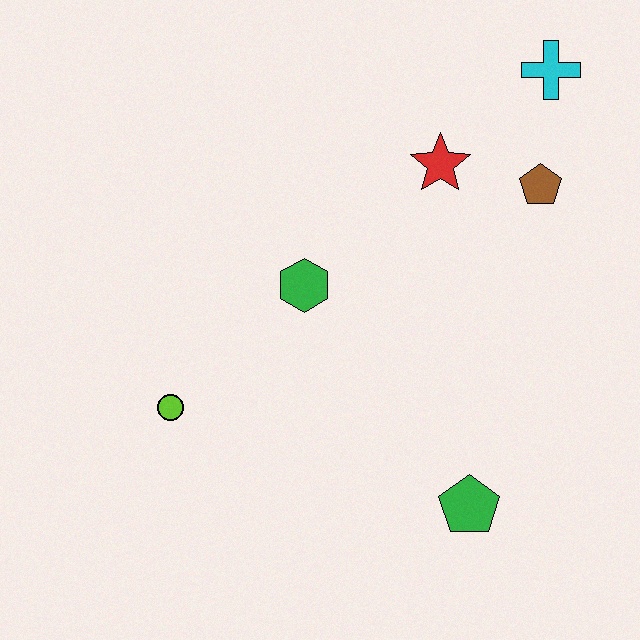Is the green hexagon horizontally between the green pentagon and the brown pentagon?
No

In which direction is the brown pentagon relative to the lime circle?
The brown pentagon is to the right of the lime circle.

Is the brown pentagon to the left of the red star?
No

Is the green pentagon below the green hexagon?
Yes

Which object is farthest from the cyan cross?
The lime circle is farthest from the cyan cross.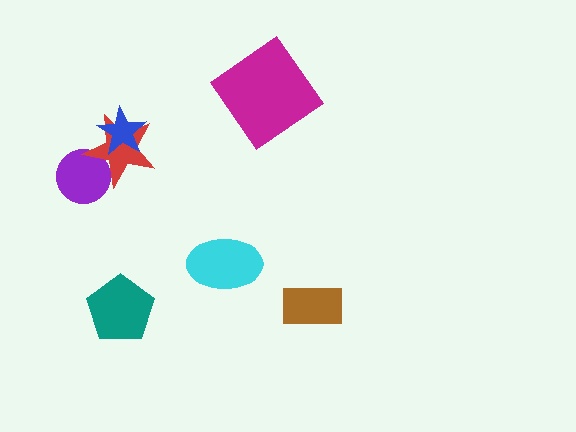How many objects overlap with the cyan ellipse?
0 objects overlap with the cyan ellipse.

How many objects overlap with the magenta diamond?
0 objects overlap with the magenta diamond.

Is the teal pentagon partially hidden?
No, no other shape covers it.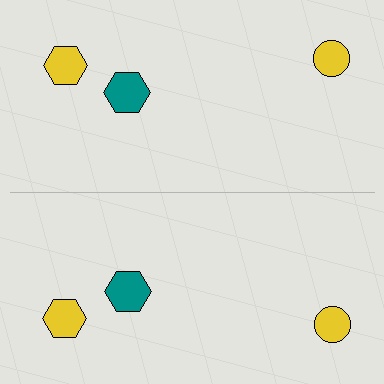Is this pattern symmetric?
Yes, this pattern has bilateral (reflection) symmetry.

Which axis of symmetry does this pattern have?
The pattern has a horizontal axis of symmetry running through the center of the image.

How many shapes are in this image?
There are 6 shapes in this image.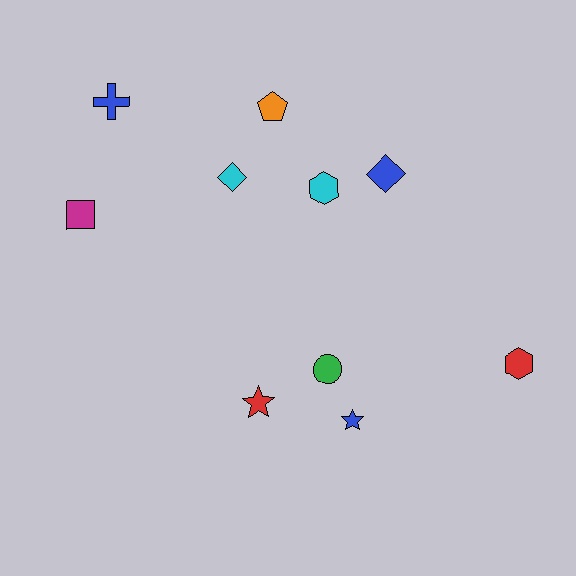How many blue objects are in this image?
There are 3 blue objects.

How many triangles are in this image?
There are no triangles.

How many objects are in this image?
There are 10 objects.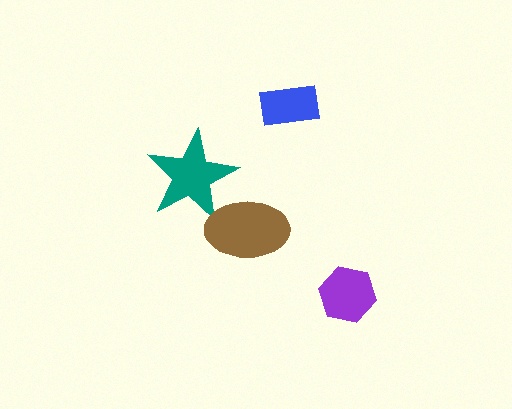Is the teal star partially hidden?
Yes, it is partially covered by another shape.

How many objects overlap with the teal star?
1 object overlaps with the teal star.